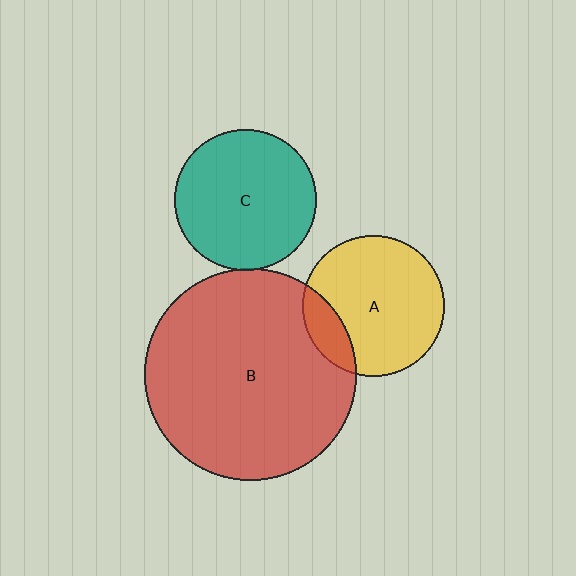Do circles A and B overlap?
Yes.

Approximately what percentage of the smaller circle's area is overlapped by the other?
Approximately 15%.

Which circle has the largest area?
Circle B (red).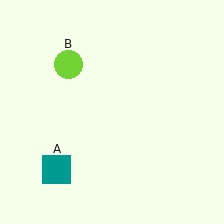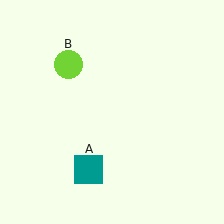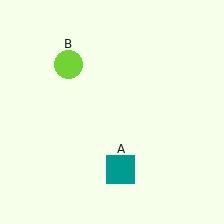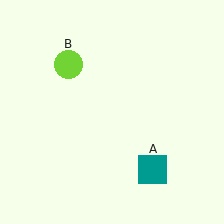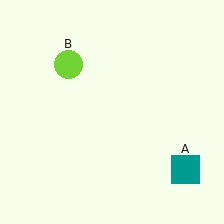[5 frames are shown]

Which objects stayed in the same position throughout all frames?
Lime circle (object B) remained stationary.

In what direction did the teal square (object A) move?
The teal square (object A) moved right.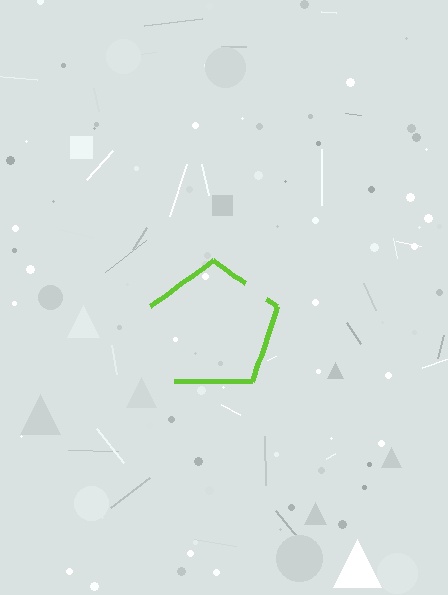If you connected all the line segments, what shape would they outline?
They would outline a pentagon.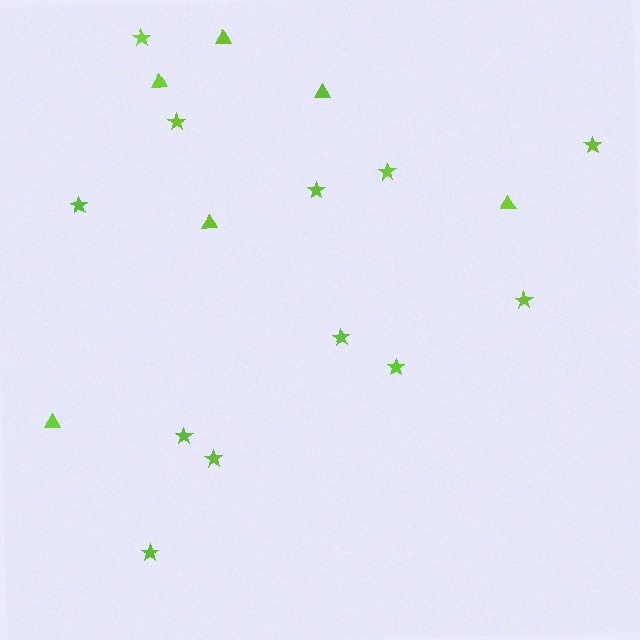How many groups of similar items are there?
There are 2 groups: one group of stars (12) and one group of triangles (6).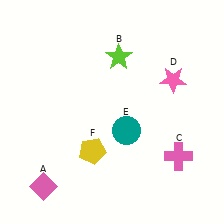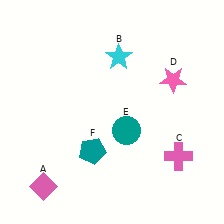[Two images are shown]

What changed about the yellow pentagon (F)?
In Image 1, F is yellow. In Image 2, it changed to teal.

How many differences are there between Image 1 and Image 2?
There are 2 differences between the two images.